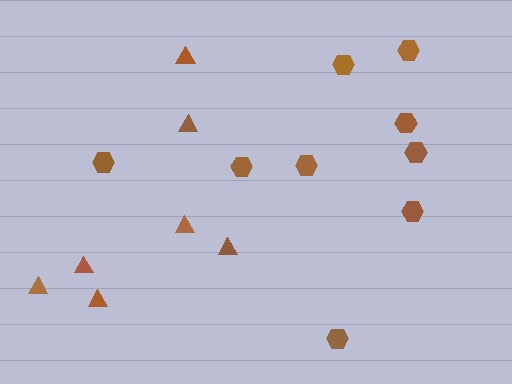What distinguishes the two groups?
There are 2 groups: one group of hexagons (9) and one group of triangles (7).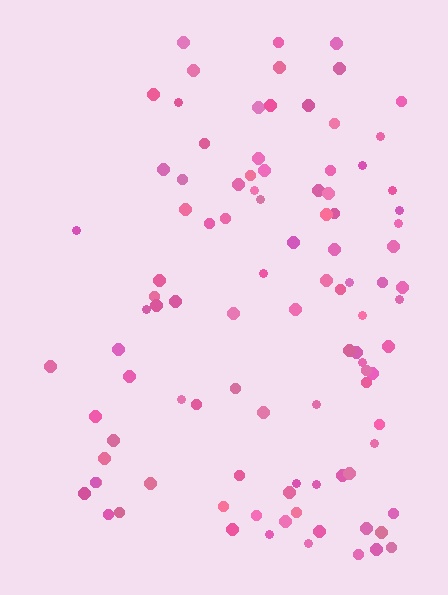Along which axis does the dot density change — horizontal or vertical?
Horizontal.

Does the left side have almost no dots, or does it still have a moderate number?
Still a moderate number, just noticeably fewer than the right.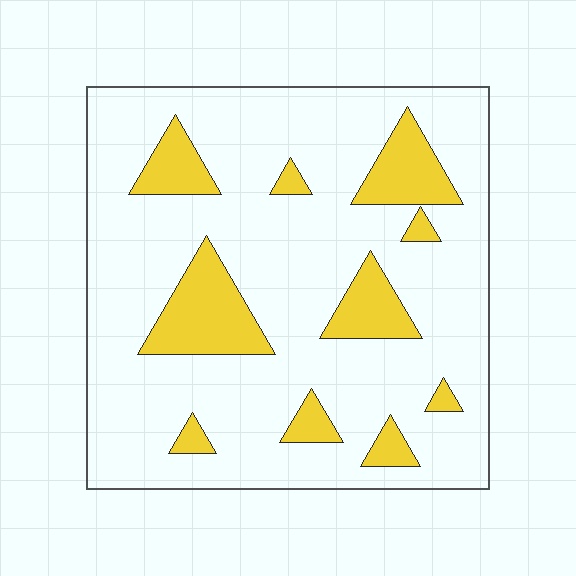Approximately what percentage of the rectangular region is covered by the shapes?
Approximately 20%.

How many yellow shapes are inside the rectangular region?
10.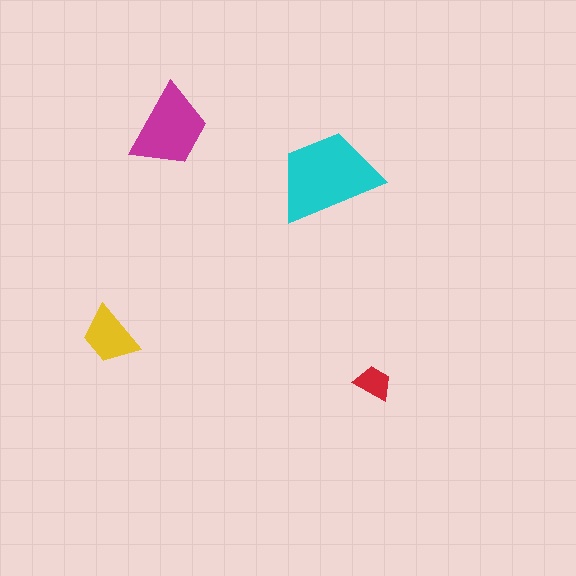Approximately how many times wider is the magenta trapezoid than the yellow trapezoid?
About 1.5 times wider.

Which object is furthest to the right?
The red trapezoid is rightmost.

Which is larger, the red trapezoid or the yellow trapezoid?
The yellow one.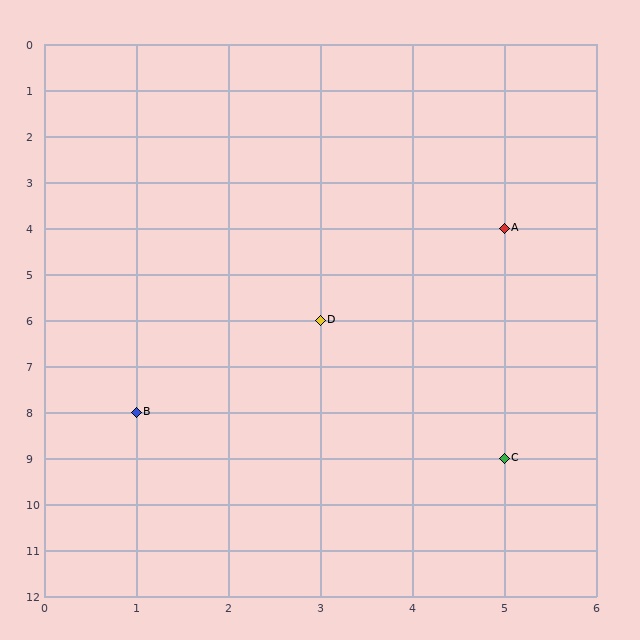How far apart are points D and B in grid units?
Points D and B are 2 columns and 2 rows apart (about 2.8 grid units diagonally).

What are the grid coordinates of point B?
Point B is at grid coordinates (1, 8).